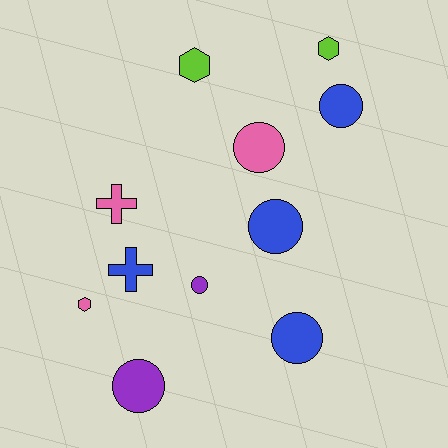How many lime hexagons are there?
There are 2 lime hexagons.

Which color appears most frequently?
Blue, with 4 objects.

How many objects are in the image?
There are 11 objects.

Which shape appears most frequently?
Circle, with 6 objects.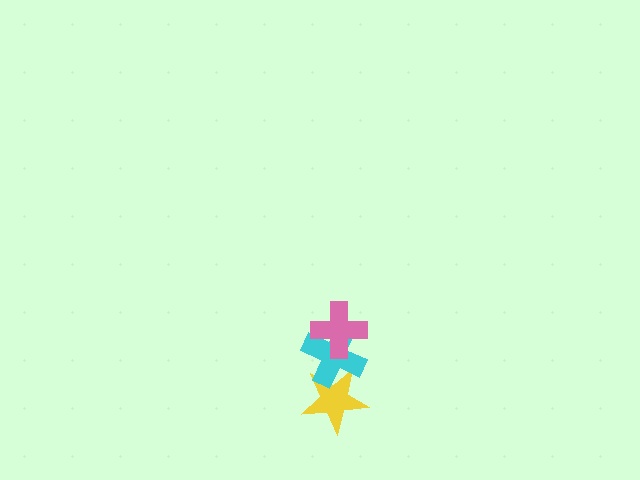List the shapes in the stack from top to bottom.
From top to bottom: the pink cross, the cyan cross, the yellow star.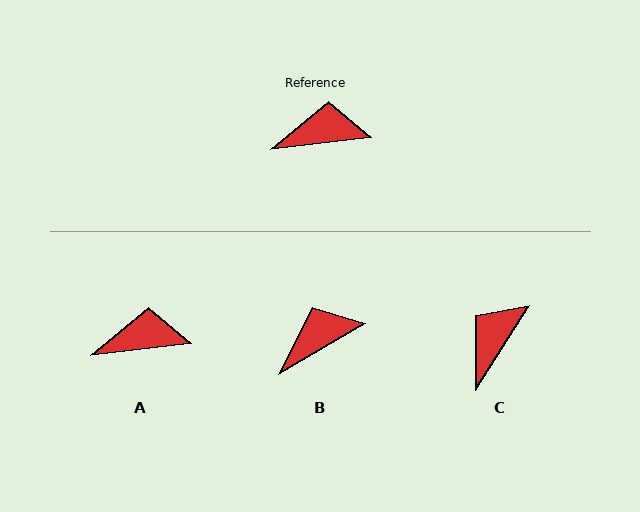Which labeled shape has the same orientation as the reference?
A.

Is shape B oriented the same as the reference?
No, it is off by about 24 degrees.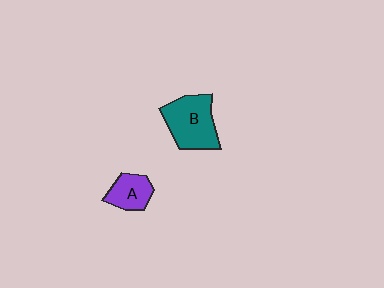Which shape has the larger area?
Shape B (teal).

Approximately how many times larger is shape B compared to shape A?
Approximately 1.8 times.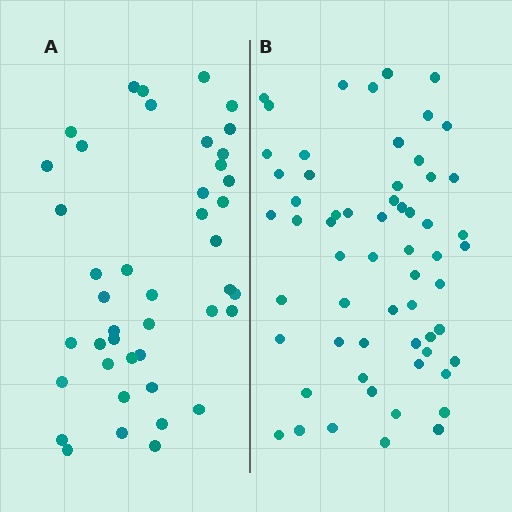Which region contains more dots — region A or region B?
Region B (the right region) has more dots.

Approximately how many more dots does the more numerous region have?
Region B has approximately 15 more dots than region A.